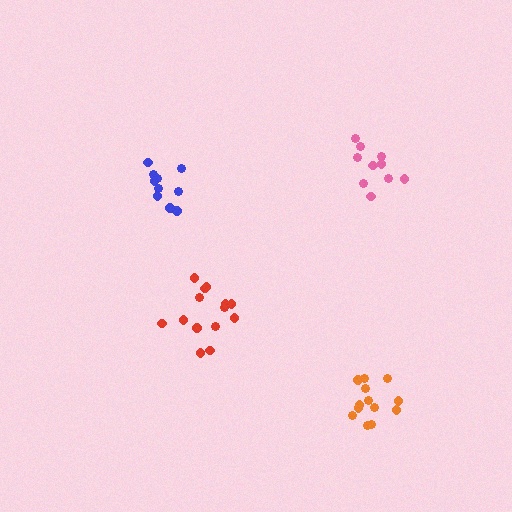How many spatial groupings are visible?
There are 4 spatial groupings.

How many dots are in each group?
Group 1: 10 dots, Group 2: 10 dots, Group 3: 13 dots, Group 4: 14 dots (47 total).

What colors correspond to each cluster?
The clusters are colored: blue, pink, orange, red.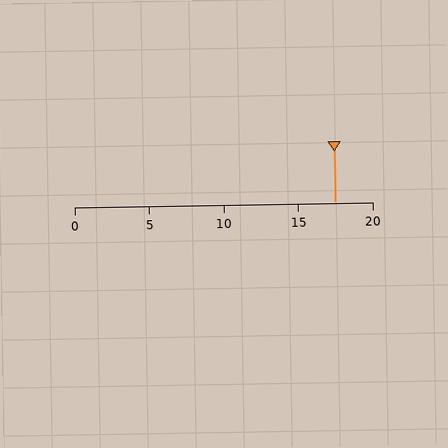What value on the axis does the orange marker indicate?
The marker indicates approximately 17.5.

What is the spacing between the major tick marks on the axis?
The major ticks are spaced 5 apart.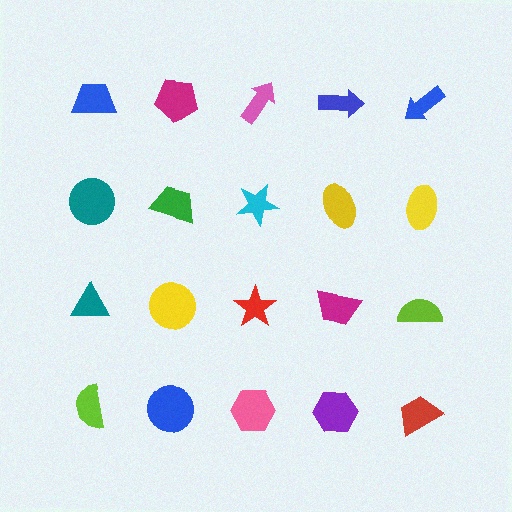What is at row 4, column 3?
A pink hexagon.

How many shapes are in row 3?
5 shapes.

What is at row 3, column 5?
A lime semicircle.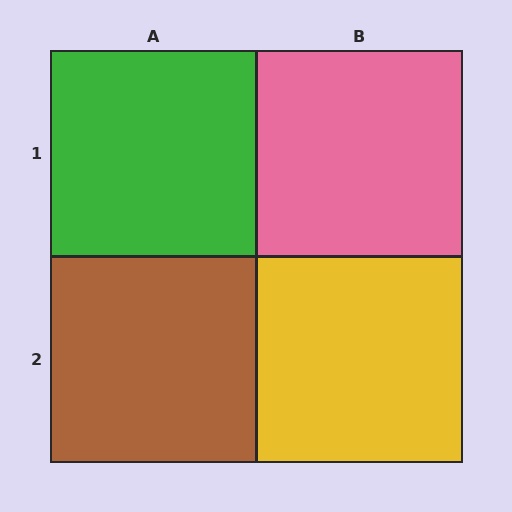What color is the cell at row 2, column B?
Yellow.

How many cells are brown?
1 cell is brown.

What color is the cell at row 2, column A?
Brown.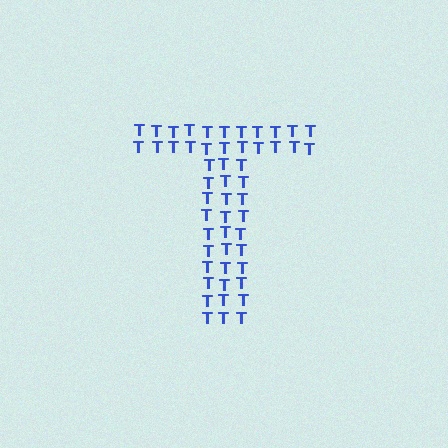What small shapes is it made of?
It is made of small letter T's.